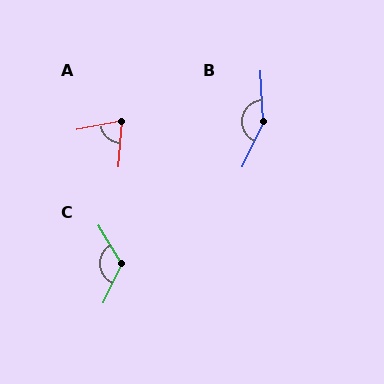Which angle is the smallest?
A, at approximately 75 degrees.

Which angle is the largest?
B, at approximately 152 degrees.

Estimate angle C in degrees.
Approximately 125 degrees.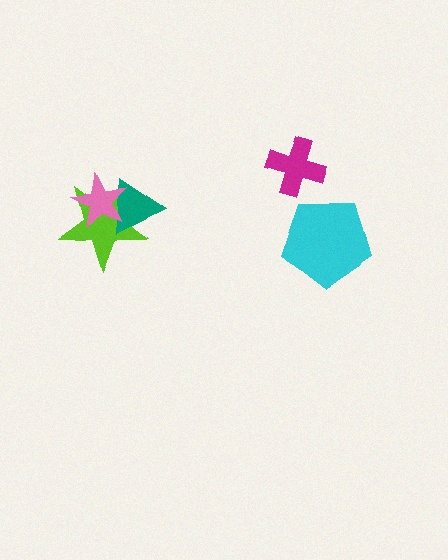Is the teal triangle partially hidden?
Yes, it is partially covered by another shape.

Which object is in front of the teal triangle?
The pink star is in front of the teal triangle.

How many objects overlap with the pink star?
2 objects overlap with the pink star.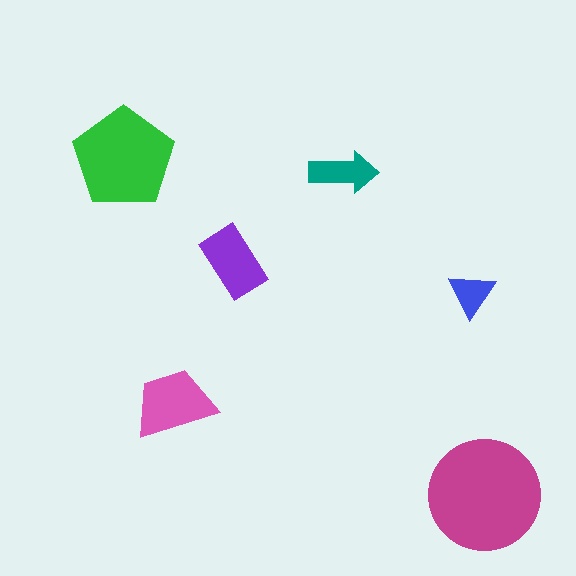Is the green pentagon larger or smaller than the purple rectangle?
Larger.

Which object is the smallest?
The blue triangle.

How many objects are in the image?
There are 6 objects in the image.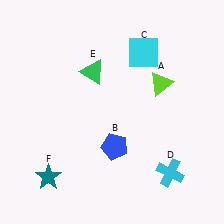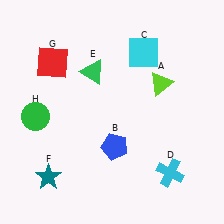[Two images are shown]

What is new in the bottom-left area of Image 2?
A green circle (H) was added in the bottom-left area of Image 2.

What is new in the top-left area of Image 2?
A red square (G) was added in the top-left area of Image 2.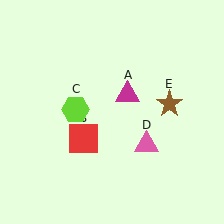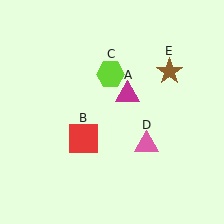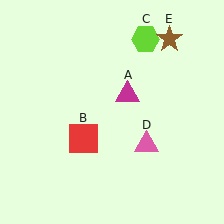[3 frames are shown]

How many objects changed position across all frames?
2 objects changed position: lime hexagon (object C), brown star (object E).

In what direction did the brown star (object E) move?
The brown star (object E) moved up.